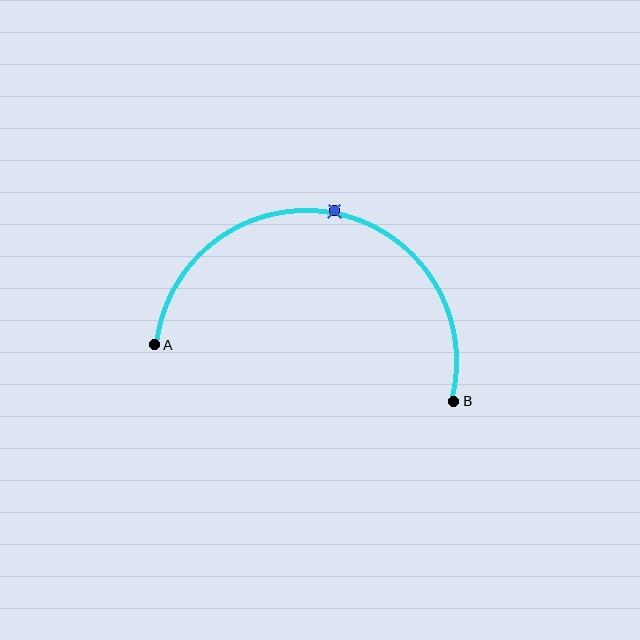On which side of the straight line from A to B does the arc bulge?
The arc bulges above the straight line connecting A and B.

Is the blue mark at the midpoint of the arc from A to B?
Yes. The blue mark lies on the arc at equal arc-length from both A and B — it is the arc midpoint.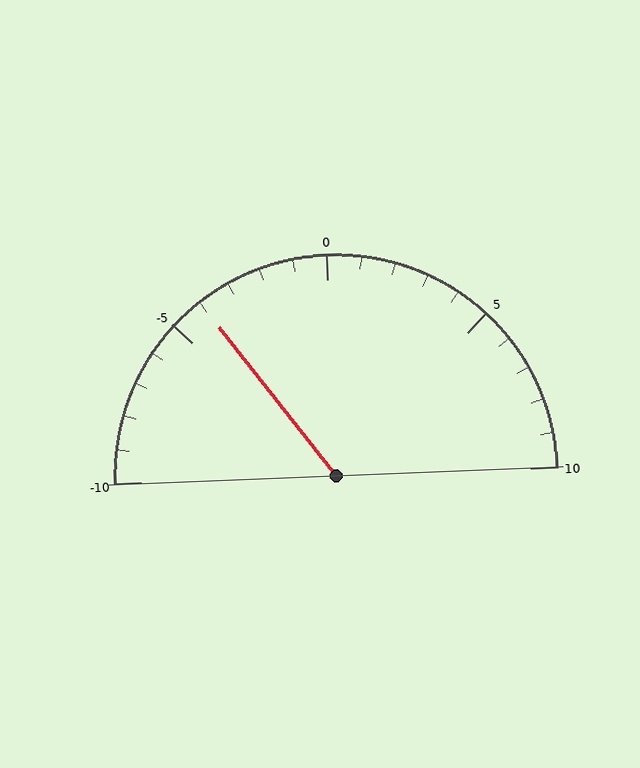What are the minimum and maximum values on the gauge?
The gauge ranges from -10 to 10.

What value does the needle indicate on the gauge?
The needle indicates approximately -4.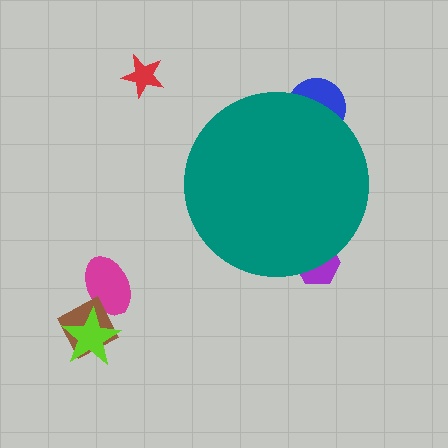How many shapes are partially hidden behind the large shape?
2 shapes are partially hidden.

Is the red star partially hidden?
No, the red star is fully visible.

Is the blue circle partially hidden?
Yes, the blue circle is partially hidden behind the teal circle.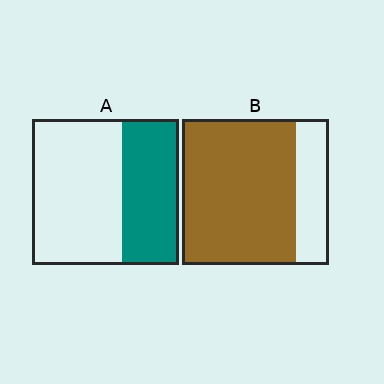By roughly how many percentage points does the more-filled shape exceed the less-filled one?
By roughly 40 percentage points (B over A).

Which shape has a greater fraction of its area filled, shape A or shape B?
Shape B.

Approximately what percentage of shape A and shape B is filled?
A is approximately 40% and B is approximately 80%.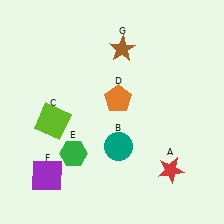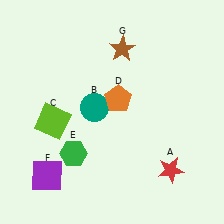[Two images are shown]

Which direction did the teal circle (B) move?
The teal circle (B) moved up.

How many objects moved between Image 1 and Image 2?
1 object moved between the two images.